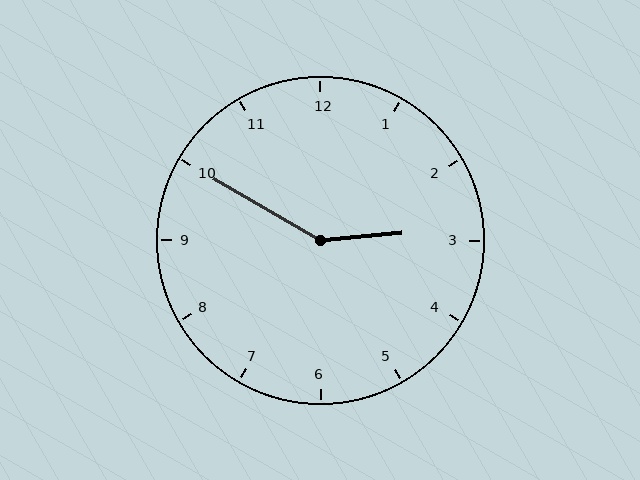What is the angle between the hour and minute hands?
Approximately 145 degrees.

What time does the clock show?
2:50.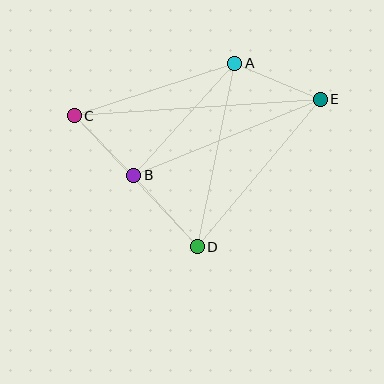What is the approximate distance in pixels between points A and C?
The distance between A and C is approximately 169 pixels.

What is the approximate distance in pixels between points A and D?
The distance between A and D is approximately 187 pixels.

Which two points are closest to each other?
Points B and C are closest to each other.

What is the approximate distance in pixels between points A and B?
The distance between A and B is approximately 150 pixels.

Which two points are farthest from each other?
Points C and E are farthest from each other.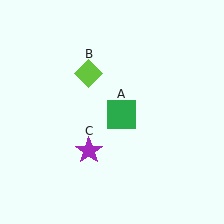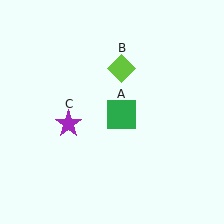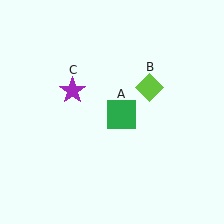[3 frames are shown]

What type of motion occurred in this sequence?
The lime diamond (object B), purple star (object C) rotated clockwise around the center of the scene.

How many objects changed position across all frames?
2 objects changed position: lime diamond (object B), purple star (object C).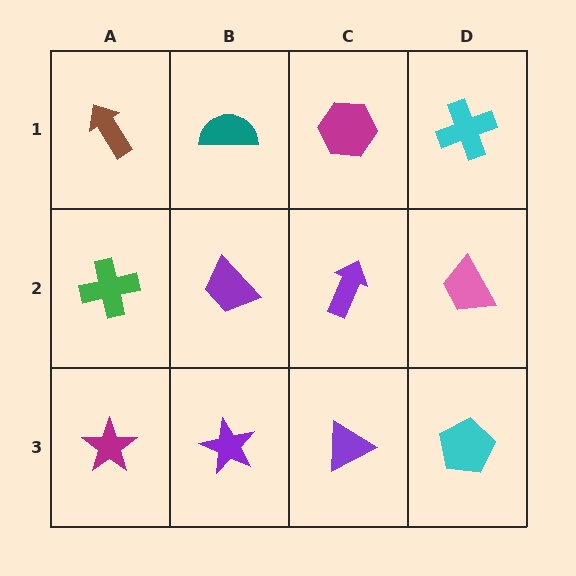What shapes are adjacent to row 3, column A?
A green cross (row 2, column A), a purple star (row 3, column B).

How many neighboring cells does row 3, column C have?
3.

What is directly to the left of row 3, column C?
A purple star.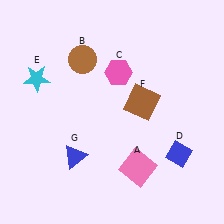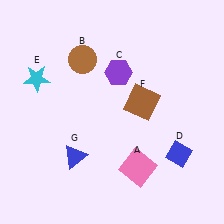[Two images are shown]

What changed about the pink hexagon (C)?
In Image 1, C is pink. In Image 2, it changed to purple.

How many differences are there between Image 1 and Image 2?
There is 1 difference between the two images.